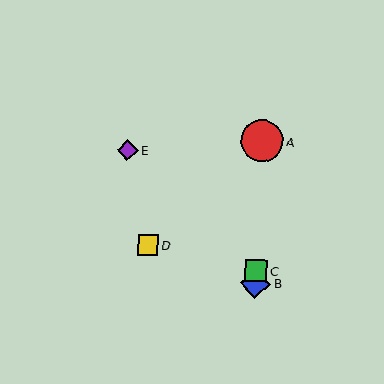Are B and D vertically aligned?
No, B is at x≈256 and D is at x≈148.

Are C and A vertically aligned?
Yes, both are at x≈256.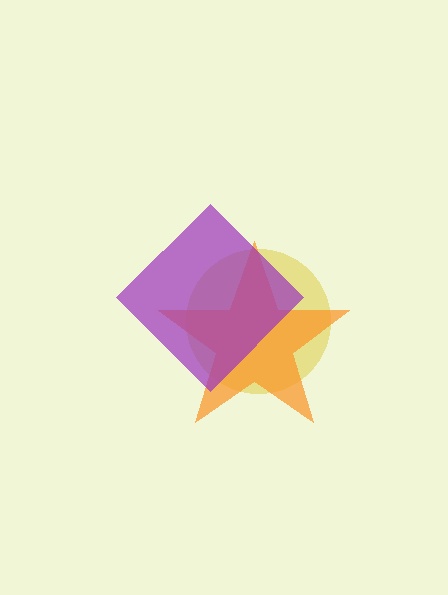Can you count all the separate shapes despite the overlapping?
Yes, there are 3 separate shapes.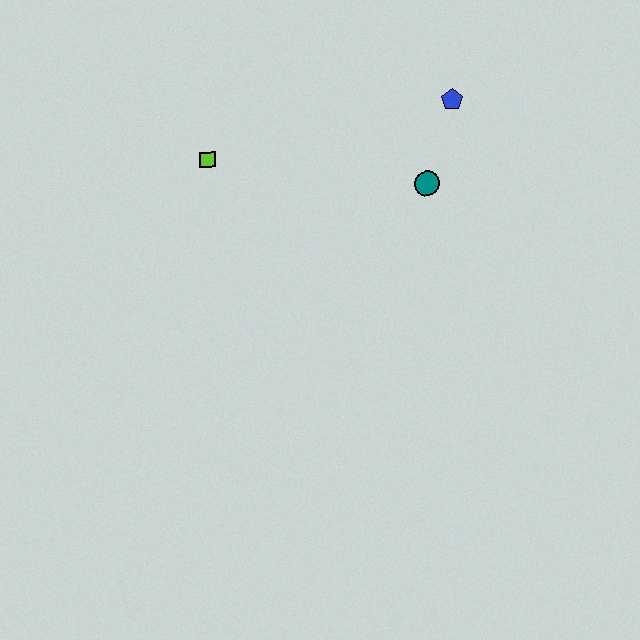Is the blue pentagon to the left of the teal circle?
No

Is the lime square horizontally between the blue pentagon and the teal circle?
No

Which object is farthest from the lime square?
The blue pentagon is farthest from the lime square.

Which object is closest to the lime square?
The teal circle is closest to the lime square.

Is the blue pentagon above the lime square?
Yes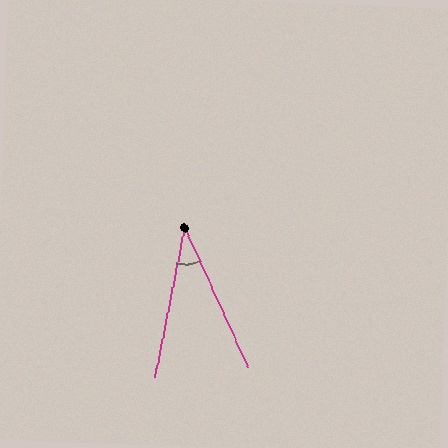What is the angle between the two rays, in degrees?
Approximately 36 degrees.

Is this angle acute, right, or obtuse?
It is acute.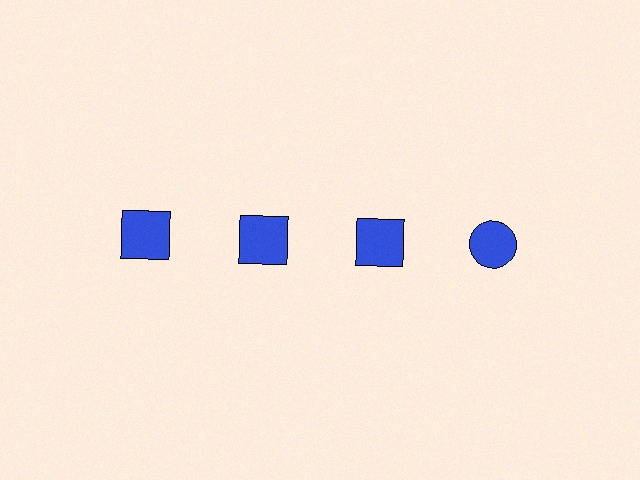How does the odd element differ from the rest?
It has a different shape: circle instead of square.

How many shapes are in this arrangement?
There are 4 shapes arranged in a grid pattern.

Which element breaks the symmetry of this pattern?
The blue circle in the top row, second from right column breaks the symmetry. All other shapes are blue squares.